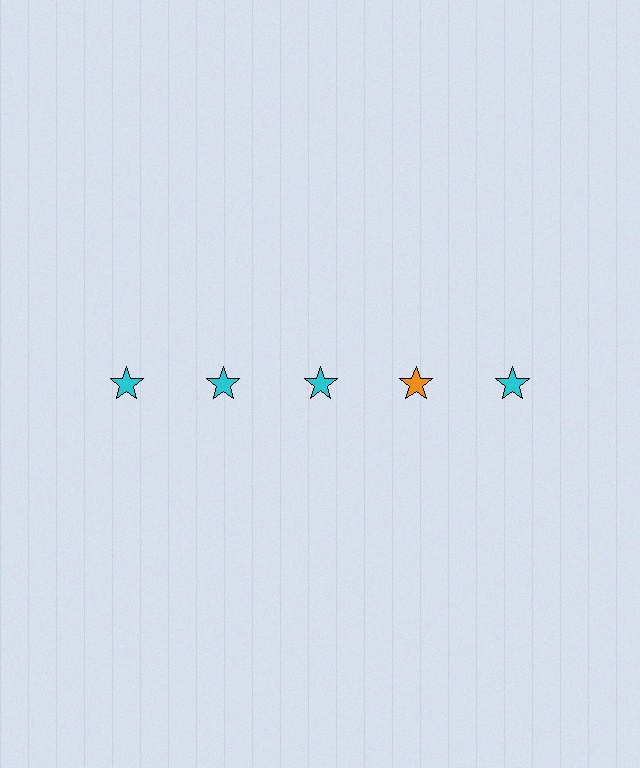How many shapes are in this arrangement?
There are 5 shapes arranged in a grid pattern.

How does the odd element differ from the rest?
It has a different color: orange instead of cyan.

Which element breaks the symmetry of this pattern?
The orange star in the top row, second from right column breaks the symmetry. All other shapes are cyan stars.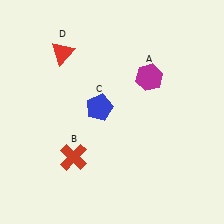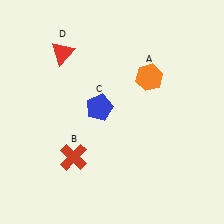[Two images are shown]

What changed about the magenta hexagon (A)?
In Image 1, A is magenta. In Image 2, it changed to orange.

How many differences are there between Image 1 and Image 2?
There is 1 difference between the two images.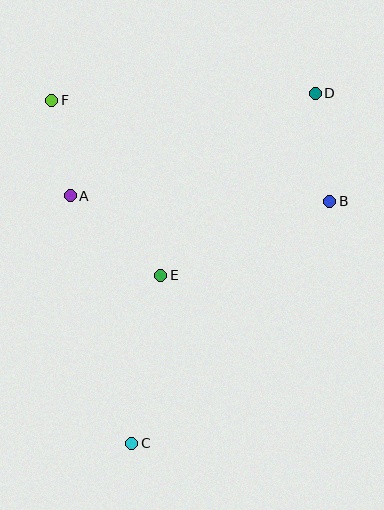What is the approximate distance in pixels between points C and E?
The distance between C and E is approximately 170 pixels.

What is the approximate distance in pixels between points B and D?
The distance between B and D is approximately 109 pixels.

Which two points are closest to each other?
Points A and F are closest to each other.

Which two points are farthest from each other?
Points C and D are farthest from each other.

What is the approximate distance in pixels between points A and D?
The distance between A and D is approximately 266 pixels.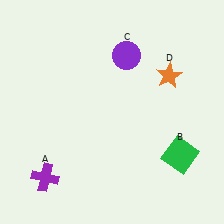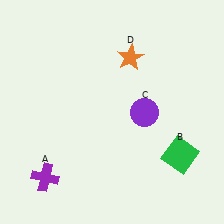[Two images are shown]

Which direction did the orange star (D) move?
The orange star (D) moved left.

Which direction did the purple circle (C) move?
The purple circle (C) moved down.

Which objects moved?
The objects that moved are: the purple circle (C), the orange star (D).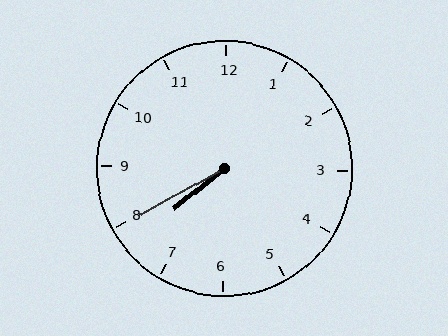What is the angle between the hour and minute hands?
Approximately 10 degrees.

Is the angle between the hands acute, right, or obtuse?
It is acute.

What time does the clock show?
7:40.